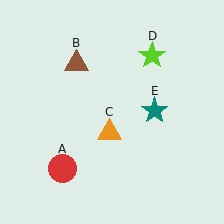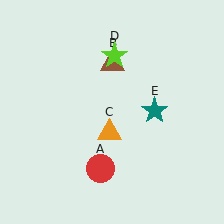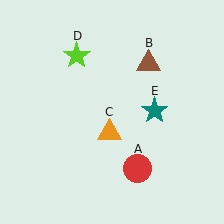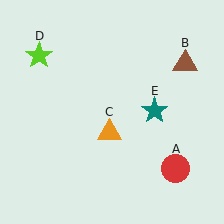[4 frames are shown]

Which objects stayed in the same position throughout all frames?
Orange triangle (object C) and teal star (object E) remained stationary.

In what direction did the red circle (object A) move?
The red circle (object A) moved right.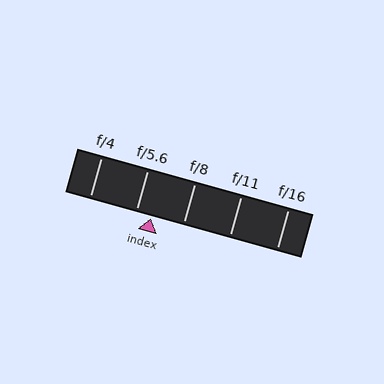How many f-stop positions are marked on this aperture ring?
There are 5 f-stop positions marked.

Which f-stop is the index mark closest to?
The index mark is closest to f/5.6.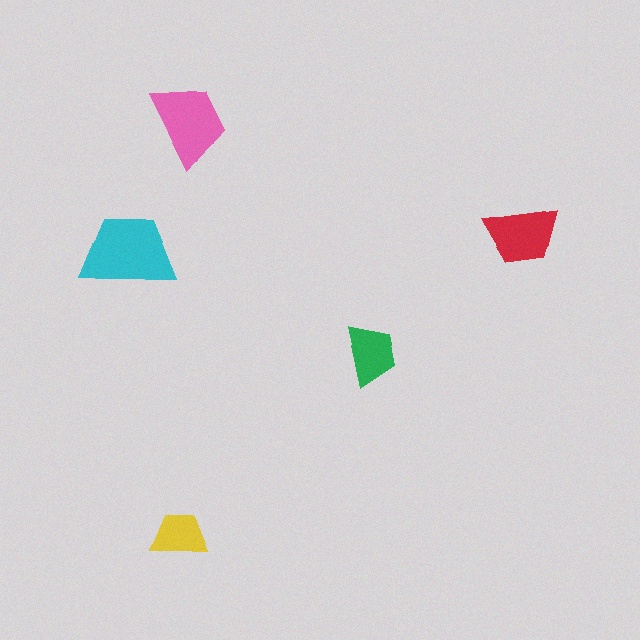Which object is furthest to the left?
The cyan trapezoid is leftmost.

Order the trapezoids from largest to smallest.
the cyan one, the pink one, the red one, the green one, the yellow one.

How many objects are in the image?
There are 5 objects in the image.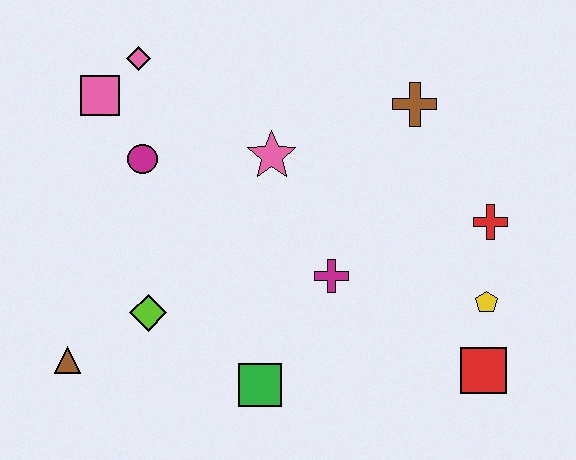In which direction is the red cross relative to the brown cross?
The red cross is below the brown cross.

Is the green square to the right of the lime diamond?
Yes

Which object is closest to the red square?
The yellow pentagon is closest to the red square.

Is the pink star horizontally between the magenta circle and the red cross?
Yes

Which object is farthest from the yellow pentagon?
The pink square is farthest from the yellow pentagon.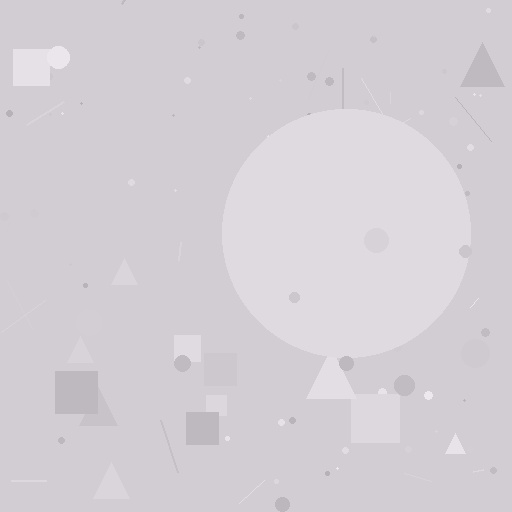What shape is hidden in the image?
A circle is hidden in the image.